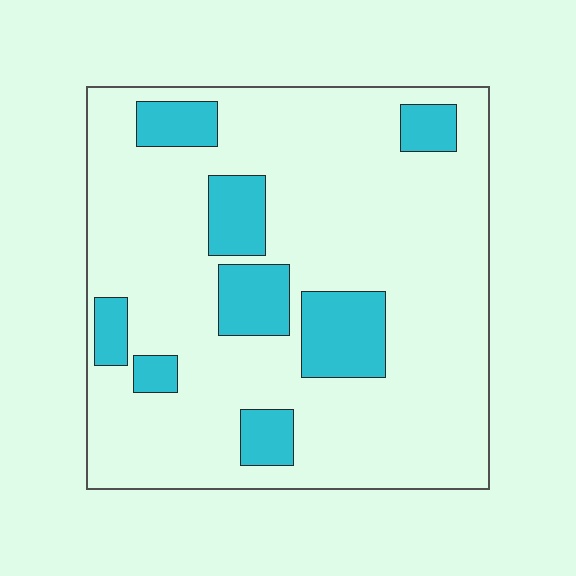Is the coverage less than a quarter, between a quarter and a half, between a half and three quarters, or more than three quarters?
Less than a quarter.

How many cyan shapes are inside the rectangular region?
8.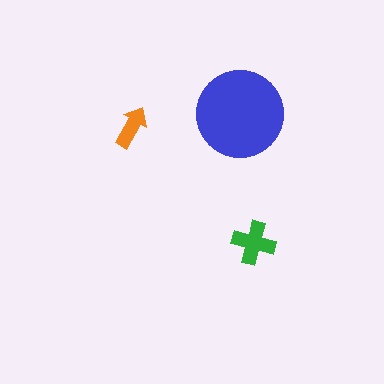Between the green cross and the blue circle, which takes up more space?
The blue circle.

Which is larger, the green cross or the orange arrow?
The green cross.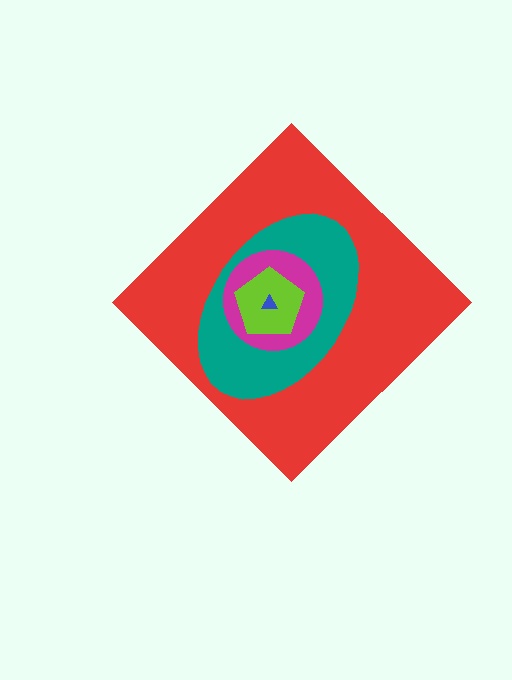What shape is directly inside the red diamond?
The teal ellipse.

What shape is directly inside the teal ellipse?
The magenta circle.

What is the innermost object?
The blue triangle.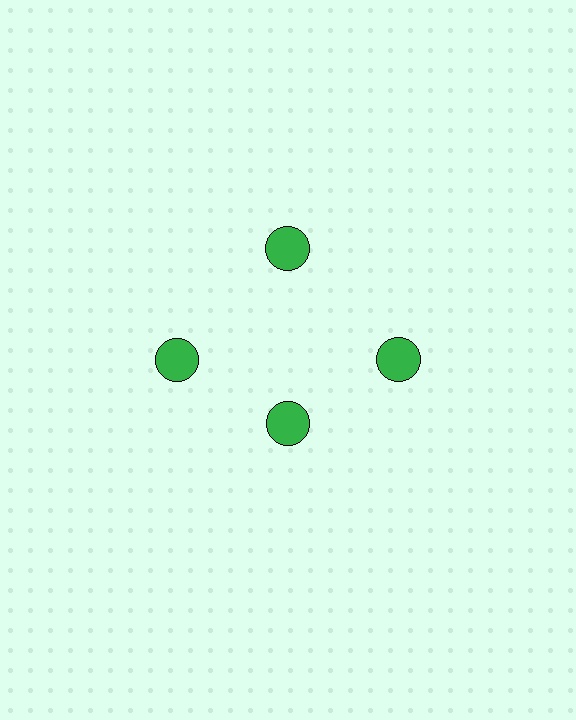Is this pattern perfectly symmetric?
No. The 4 green circles are arranged in a ring, but one element near the 6 o'clock position is pulled inward toward the center, breaking the 4-fold rotational symmetry.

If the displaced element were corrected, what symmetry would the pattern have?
It would have 4-fold rotational symmetry — the pattern would map onto itself every 90 degrees.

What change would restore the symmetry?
The symmetry would be restored by moving it outward, back onto the ring so that all 4 circles sit at equal angles and equal distance from the center.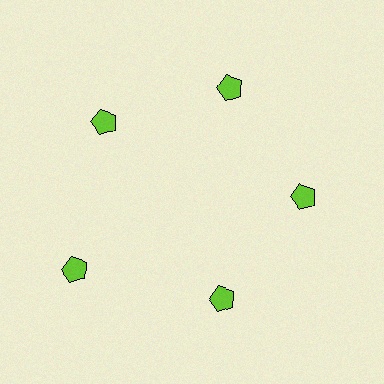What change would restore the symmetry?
The symmetry would be restored by moving it inward, back onto the ring so that all 5 pentagons sit at equal angles and equal distance from the center.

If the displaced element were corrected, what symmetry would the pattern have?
It would have 5-fold rotational symmetry — the pattern would map onto itself every 72 degrees.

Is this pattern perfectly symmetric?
No. The 5 lime pentagons are arranged in a ring, but one element near the 8 o'clock position is pushed outward from the center, breaking the 5-fold rotational symmetry.